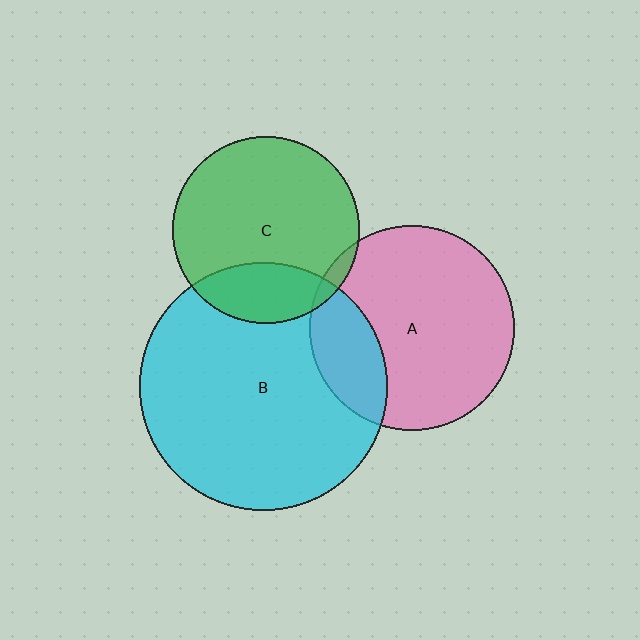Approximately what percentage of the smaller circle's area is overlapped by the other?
Approximately 20%.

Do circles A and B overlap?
Yes.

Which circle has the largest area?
Circle B (cyan).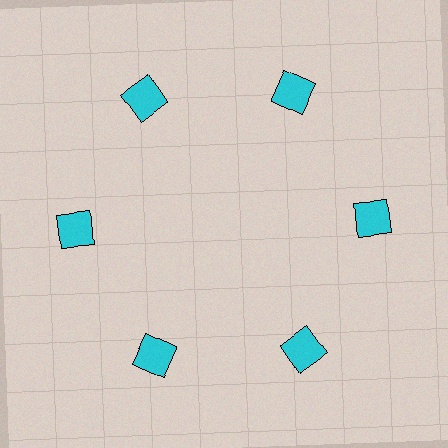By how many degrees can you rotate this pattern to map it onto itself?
The pattern maps onto itself every 60 degrees of rotation.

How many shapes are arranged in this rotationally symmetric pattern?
There are 6 shapes, arranged in 6 groups of 1.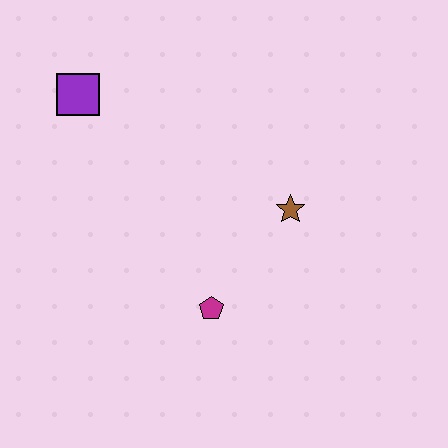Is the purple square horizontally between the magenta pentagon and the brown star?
No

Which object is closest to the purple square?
The brown star is closest to the purple square.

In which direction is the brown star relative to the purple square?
The brown star is to the right of the purple square.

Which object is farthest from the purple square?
The magenta pentagon is farthest from the purple square.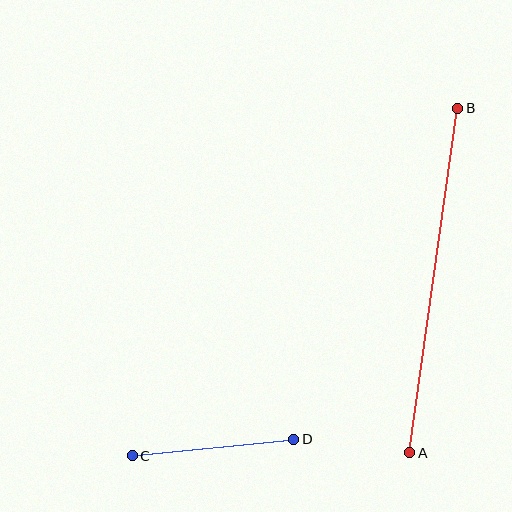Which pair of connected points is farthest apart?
Points A and B are farthest apart.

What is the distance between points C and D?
The distance is approximately 162 pixels.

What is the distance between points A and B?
The distance is approximately 348 pixels.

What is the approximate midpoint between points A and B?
The midpoint is at approximately (434, 281) pixels.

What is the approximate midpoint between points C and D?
The midpoint is at approximately (213, 447) pixels.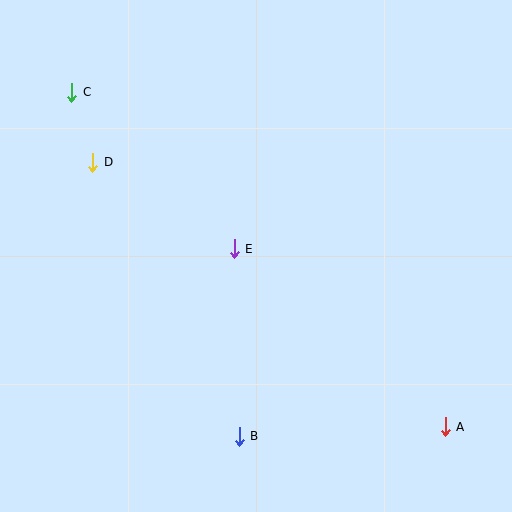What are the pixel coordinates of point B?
Point B is at (239, 436).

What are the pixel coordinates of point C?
Point C is at (72, 92).